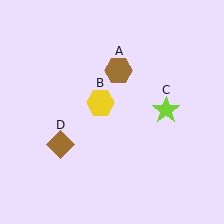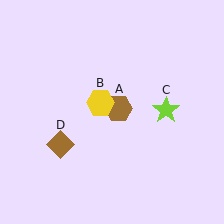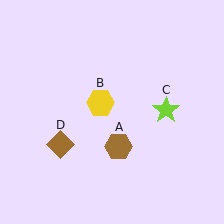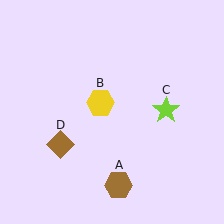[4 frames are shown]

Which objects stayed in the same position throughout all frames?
Yellow hexagon (object B) and lime star (object C) and brown diamond (object D) remained stationary.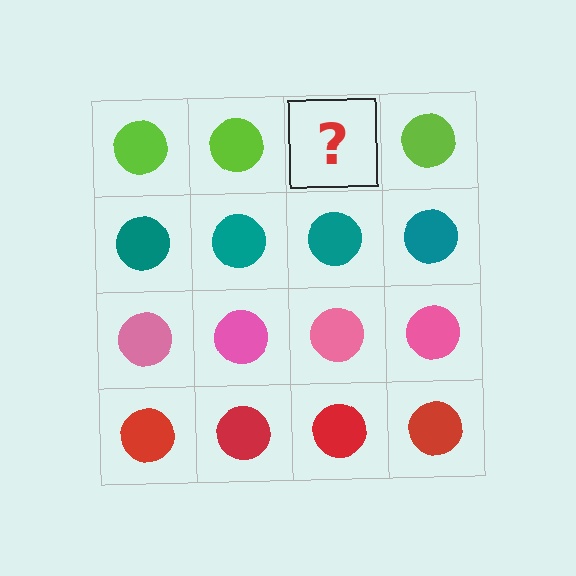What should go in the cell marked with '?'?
The missing cell should contain a lime circle.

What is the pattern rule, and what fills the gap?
The rule is that each row has a consistent color. The gap should be filled with a lime circle.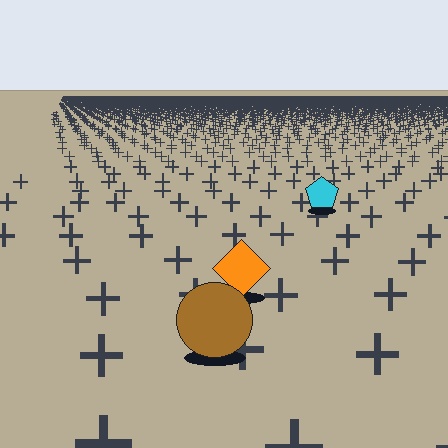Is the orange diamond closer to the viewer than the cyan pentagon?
Yes. The orange diamond is closer — you can tell from the texture gradient: the ground texture is coarser near it.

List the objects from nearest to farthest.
From nearest to farthest: the brown circle, the orange diamond, the cyan pentagon.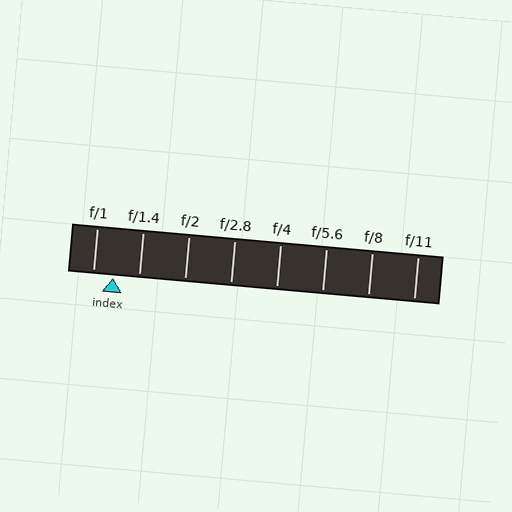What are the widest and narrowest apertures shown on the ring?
The widest aperture shown is f/1 and the narrowest is f/11.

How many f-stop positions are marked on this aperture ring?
There are 8 f-stop positions marked.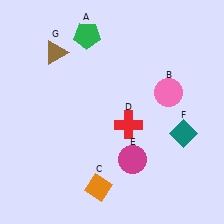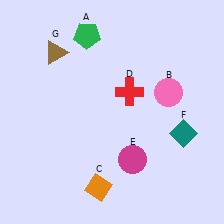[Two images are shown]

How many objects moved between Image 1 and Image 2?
1 object moved between the two images.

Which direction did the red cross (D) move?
The red cross (D) moved up.